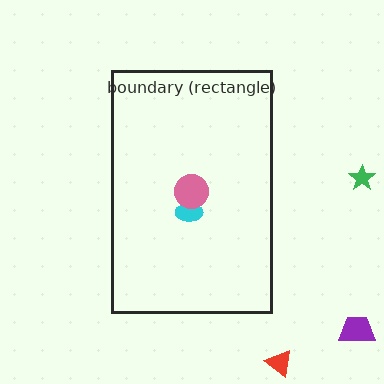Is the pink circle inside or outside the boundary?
Inside.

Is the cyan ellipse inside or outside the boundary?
Inside.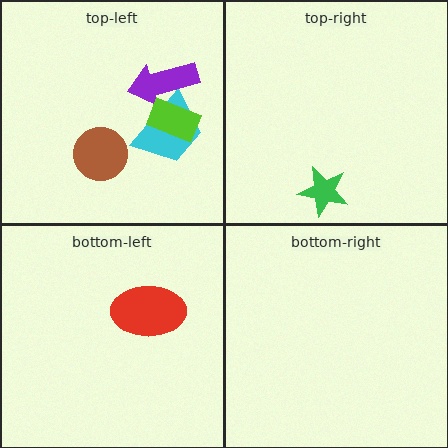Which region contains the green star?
The top-right region.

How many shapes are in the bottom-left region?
1.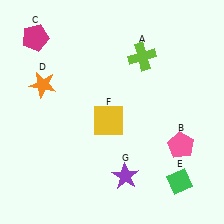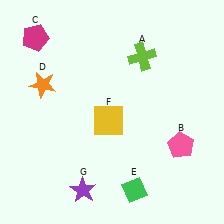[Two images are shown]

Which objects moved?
The objects that moved are: the green diamond (E), the purple star (G).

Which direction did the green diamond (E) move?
The green diamond (E) moved left.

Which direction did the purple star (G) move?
The purple star (G) moved left.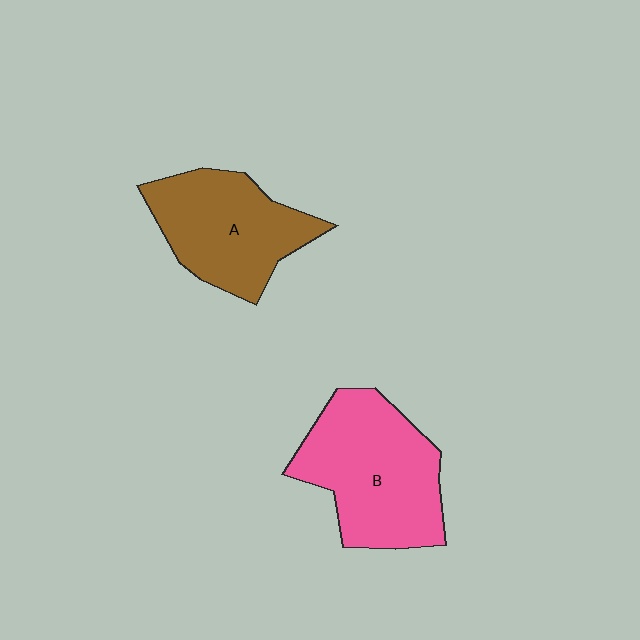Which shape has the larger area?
Shape B (pink).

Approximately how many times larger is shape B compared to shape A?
Approximately 1.2 times.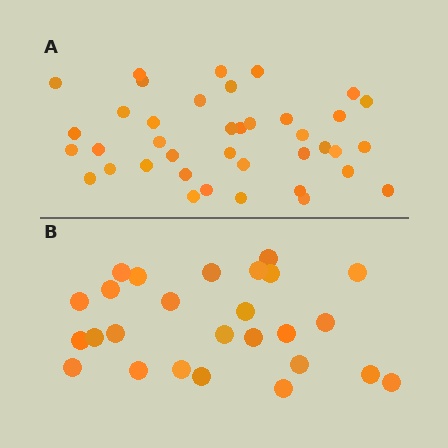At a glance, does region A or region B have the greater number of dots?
Region A (the top region) has more dots.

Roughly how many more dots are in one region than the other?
Region A has approximately 15 more dots than region B.